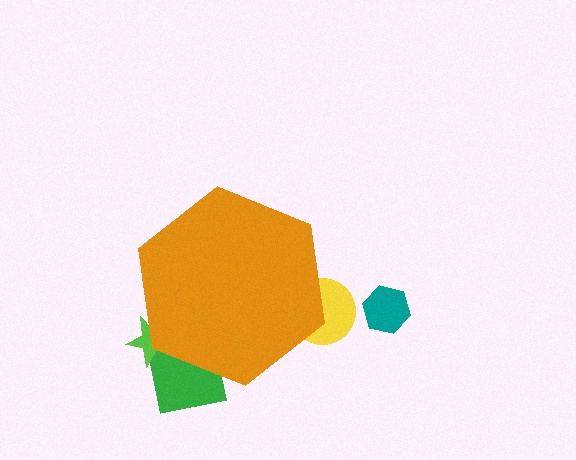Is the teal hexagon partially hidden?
No, the teal hexagon is fully visible.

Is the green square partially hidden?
Yes, the green square is partially hidden behind the orange hexagon.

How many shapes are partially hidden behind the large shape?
3 shapes are partially hidden.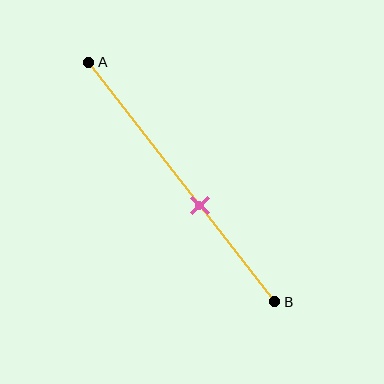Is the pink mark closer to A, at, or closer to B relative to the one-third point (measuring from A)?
The pink mark is closer to point B than the one-third point of segment AB.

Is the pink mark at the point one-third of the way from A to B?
No, the mark is at about 60% from A, not at the 33% one-third point.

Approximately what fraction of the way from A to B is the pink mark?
The pink mark is approximately 60% of the way from A to B.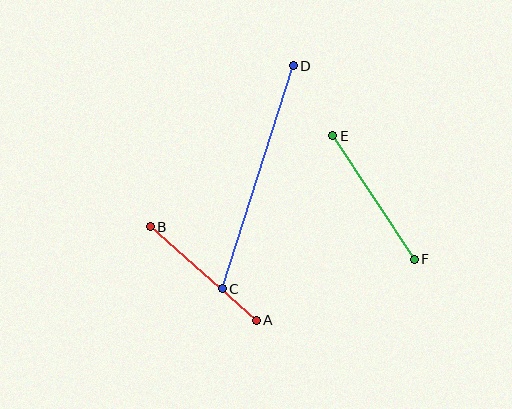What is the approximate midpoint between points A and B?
The midpoint is at approximately (203, 274) pixels.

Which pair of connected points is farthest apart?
Points C and D are farthest apart.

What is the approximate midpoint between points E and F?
The midpoint is at approximately (373, 197) pixels.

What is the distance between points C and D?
The distance is approximately 234 pixels.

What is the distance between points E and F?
The distance is approximately 148 pixels.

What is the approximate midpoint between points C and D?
The midpoint is at approximately (258, 177) pixels.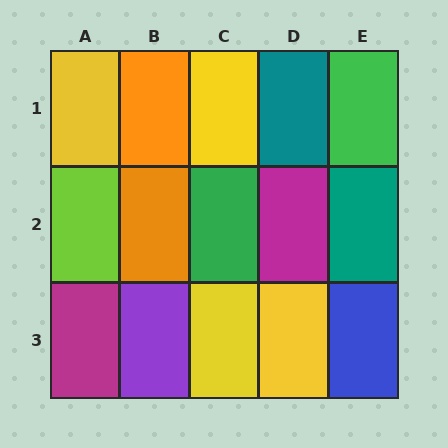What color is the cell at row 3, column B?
Purple.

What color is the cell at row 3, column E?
Blue.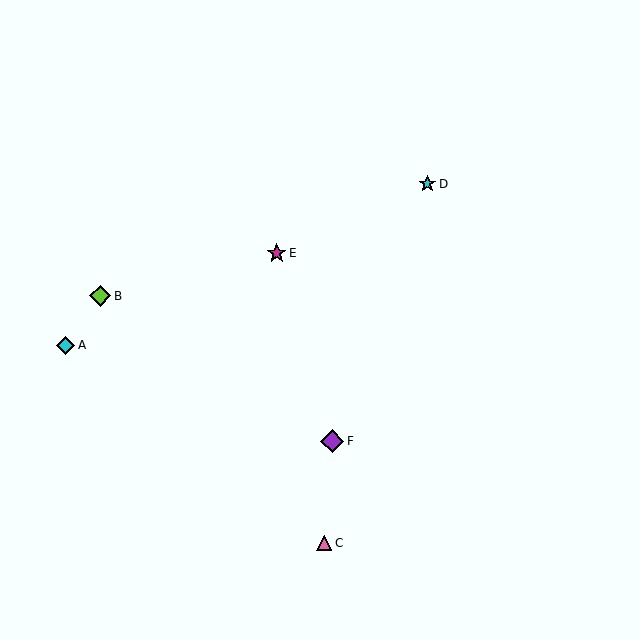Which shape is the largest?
The purple diamond (labeled F) is the largest.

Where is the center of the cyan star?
The center of the cyan star is at (427, 184).